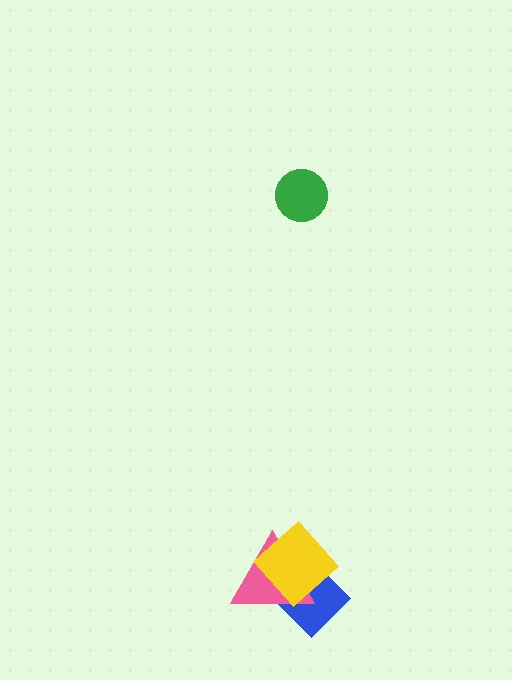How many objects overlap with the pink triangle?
2 objects overlap with the pink triangle.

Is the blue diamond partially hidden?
Yes, it is partially covered by another shape.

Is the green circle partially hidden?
No, no other shape covers it.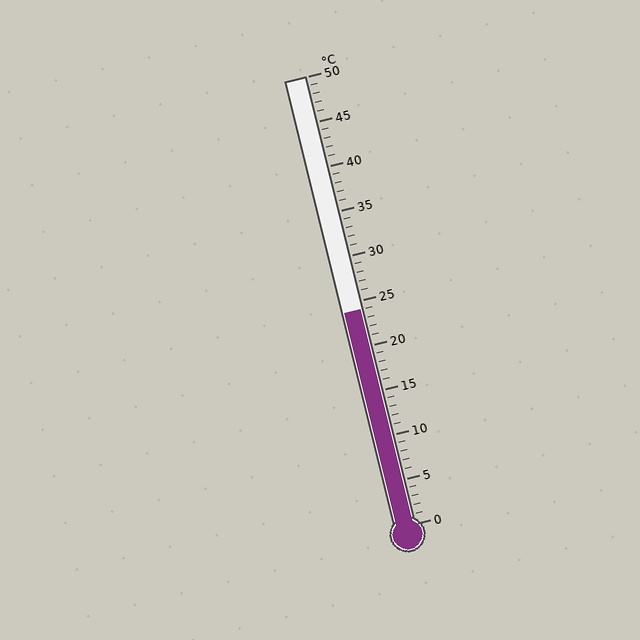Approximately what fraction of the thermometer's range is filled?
The thermometer is filled to approximately 50% of its range.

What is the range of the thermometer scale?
The thermometer scale ranges from 0°C to 50°C.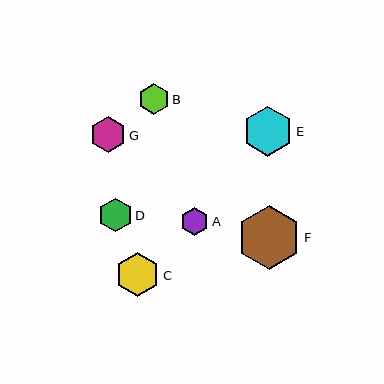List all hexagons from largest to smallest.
From largest to smallest: F, E, C, G, D, B, A.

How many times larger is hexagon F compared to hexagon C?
Hexagon F is approximately 1.4 times the size of hexagon C.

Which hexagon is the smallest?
Hexagon A is the smallest with a size of approximately 28 pixels.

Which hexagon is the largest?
Hexagon F is the largest with a size of approximately 63 pixels.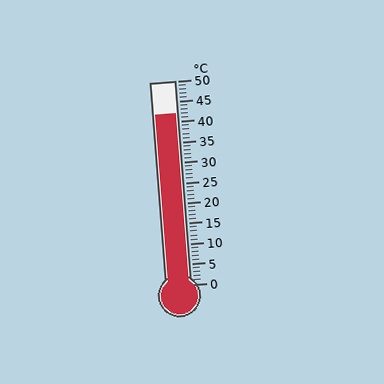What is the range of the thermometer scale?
The thermometer scale ranges from 0°C to 50°C.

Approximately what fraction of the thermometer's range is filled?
The thermometer is filled to approximately 85% of its range.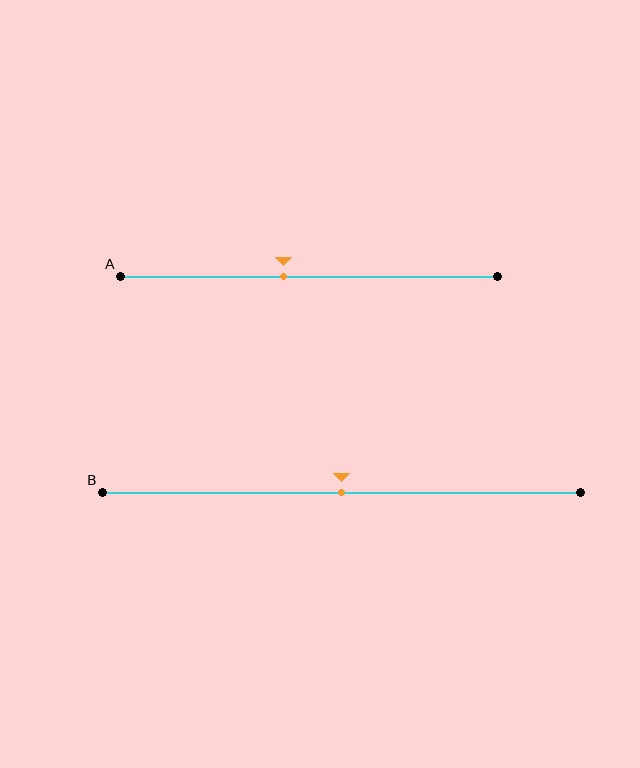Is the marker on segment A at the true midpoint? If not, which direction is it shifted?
No, the marker on segment A is shifted to the left by about 7% of the segment length.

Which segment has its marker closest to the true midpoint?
Segment B has its marker closest to the true midpoint.